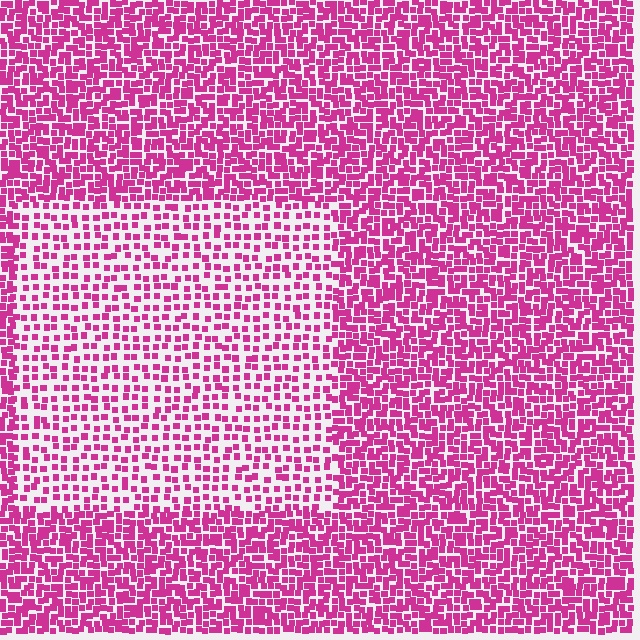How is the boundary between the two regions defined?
The boundary is defined by a change in element density (approximately 2.0x ratio). All elements are the same color, size, and shape.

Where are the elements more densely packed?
The elements are more densely packed outside the rectangle boundary.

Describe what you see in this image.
The image contains small magenta elements arranged at two different densities. A rectangle-shaped region is visible where the elements are less densely packed than the surrounding area.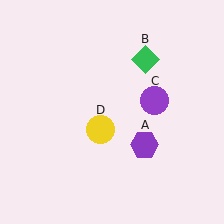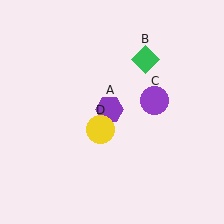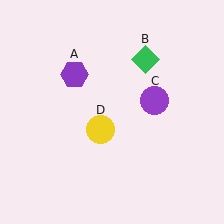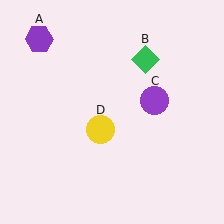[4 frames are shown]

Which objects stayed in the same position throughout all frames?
Green diamond (object B) and purple circle (object C) and yellow circle (object D) remained stationary.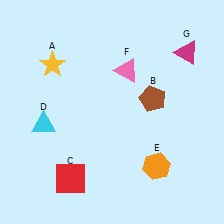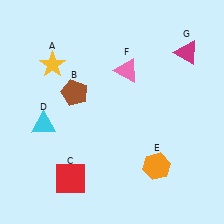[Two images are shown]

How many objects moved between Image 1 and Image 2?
1 object moved between the two images.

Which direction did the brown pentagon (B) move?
The brown pentagon (B) moved left.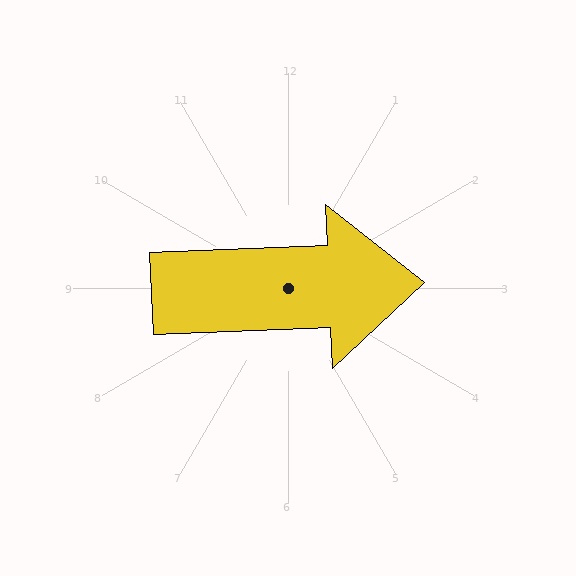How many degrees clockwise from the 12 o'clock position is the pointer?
Approximately 88 degrees.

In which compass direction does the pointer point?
East.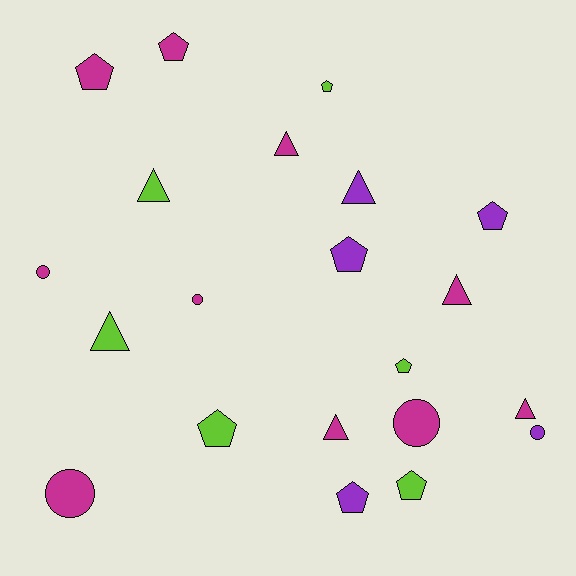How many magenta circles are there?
There are 4 magenta circles.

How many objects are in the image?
There are 21 objects.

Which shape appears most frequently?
Pentagon, with 9 objects.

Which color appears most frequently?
Magenta, with 10 objects.